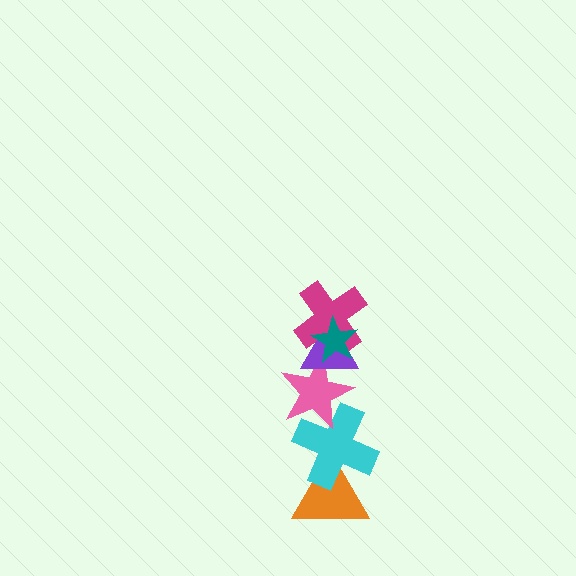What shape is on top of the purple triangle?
The magenta cross is on top of the purple triangle.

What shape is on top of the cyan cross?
The pink star is on top of the cyan cross.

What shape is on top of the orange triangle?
The cyan cross is on top of the orange triangle.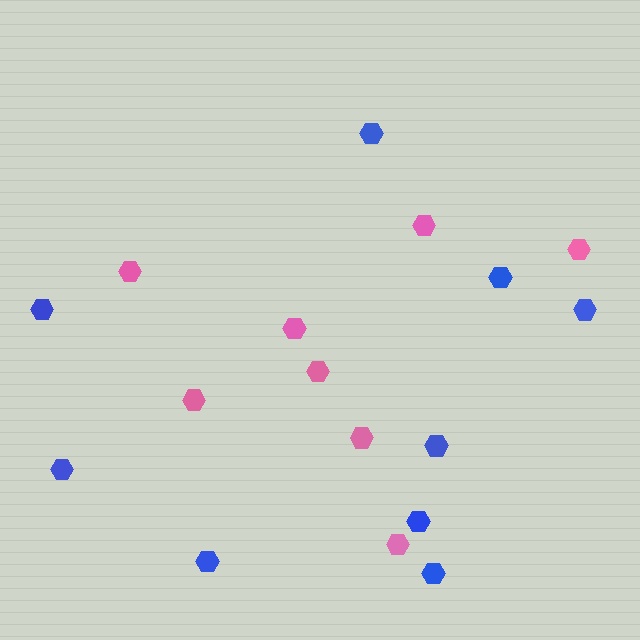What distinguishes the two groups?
There are 2 groups: one group of pink hexagons (8) and one group of blue hexagons (9).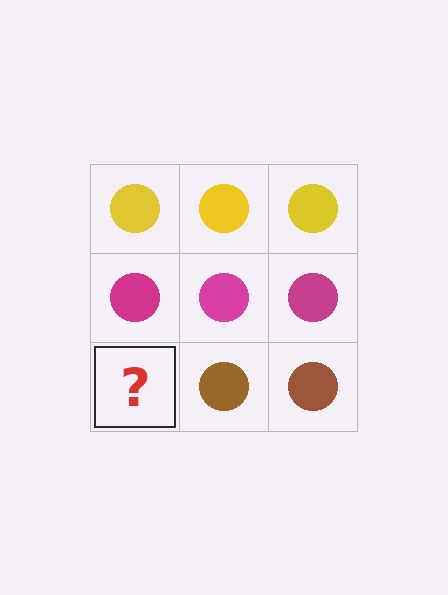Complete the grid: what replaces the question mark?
The question mark should be replaced with a brown circle.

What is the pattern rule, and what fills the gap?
The rule is that each row has a consistent color. The gap should be filled with a brown circle.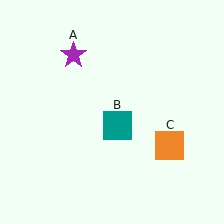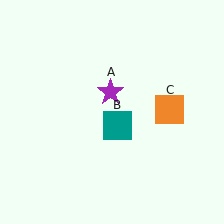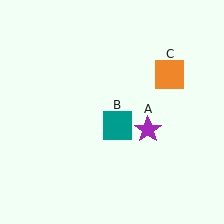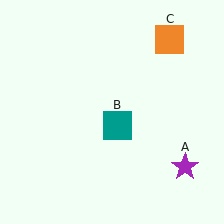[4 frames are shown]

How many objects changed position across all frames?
2 objects changed position: purple star (object A), orange square (object C).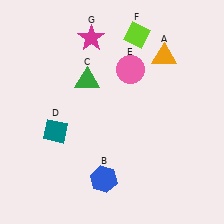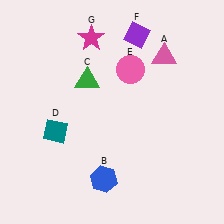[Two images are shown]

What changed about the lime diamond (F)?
In Image 1, F is lime. In Image 2, it changed to purple.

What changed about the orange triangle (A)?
In Image 1, A is orange. In Image 2, it changed to pink.